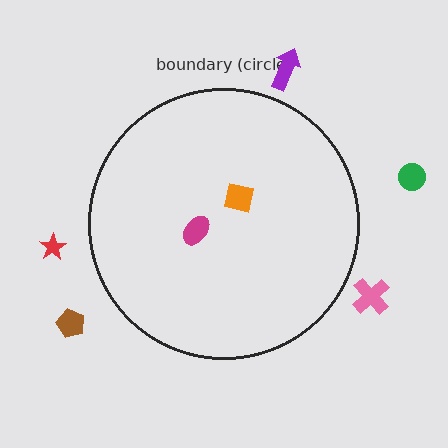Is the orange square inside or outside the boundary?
Inside.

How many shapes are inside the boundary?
2 inside, 5 outside.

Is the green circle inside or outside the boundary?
Outside.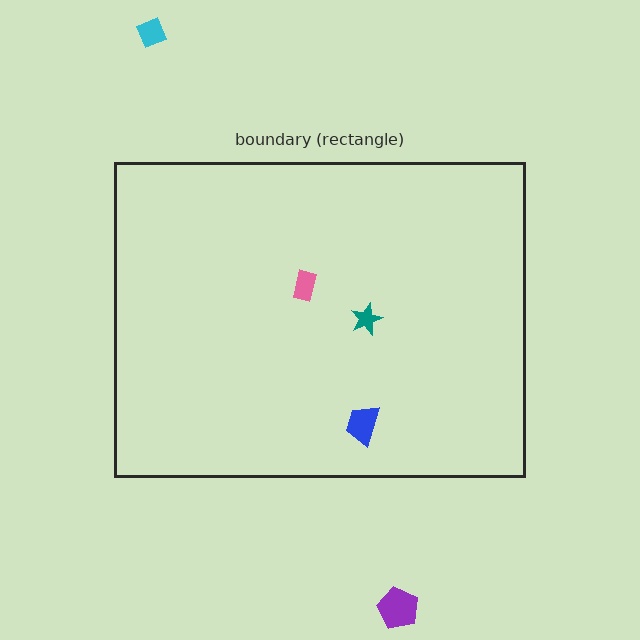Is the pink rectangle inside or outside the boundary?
Inside.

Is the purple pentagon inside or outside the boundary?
Outside.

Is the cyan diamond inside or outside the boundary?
Outside.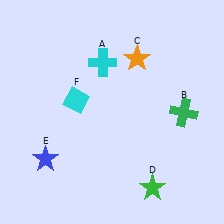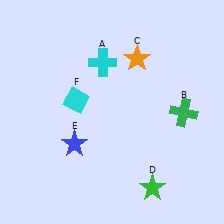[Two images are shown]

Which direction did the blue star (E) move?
The blue star (E) moved right.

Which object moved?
The blue star (E) moved right.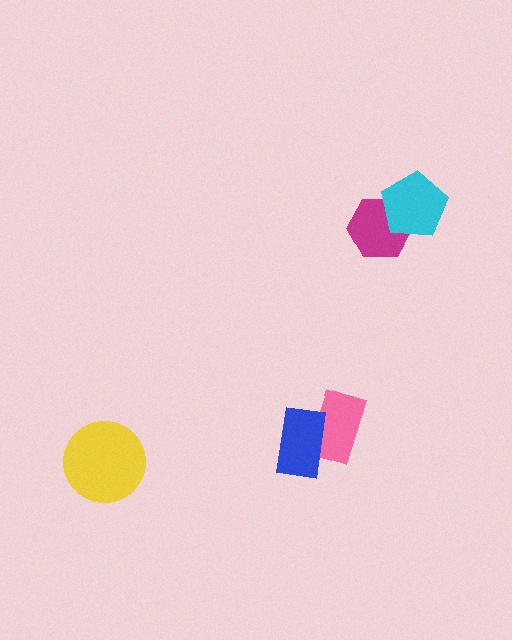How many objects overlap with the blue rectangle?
1 object overlaps with the blue rectangle.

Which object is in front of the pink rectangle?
The blue rectangle is in front of the pink rectangle.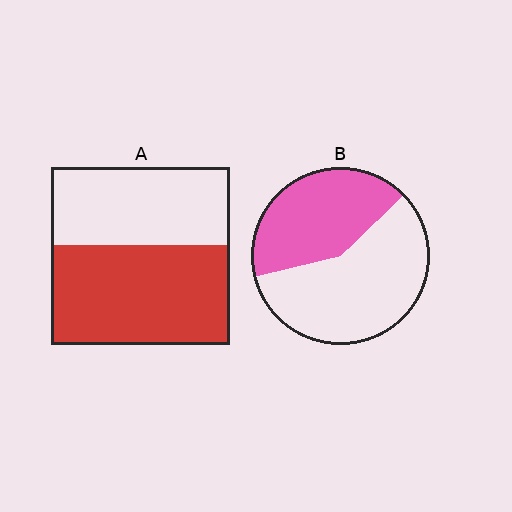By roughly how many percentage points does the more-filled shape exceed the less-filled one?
By roughly 15 percentage points (A over B).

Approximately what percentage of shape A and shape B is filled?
A is approximately 55% and B is approximately 40%.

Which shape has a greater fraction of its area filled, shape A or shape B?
Shape A.